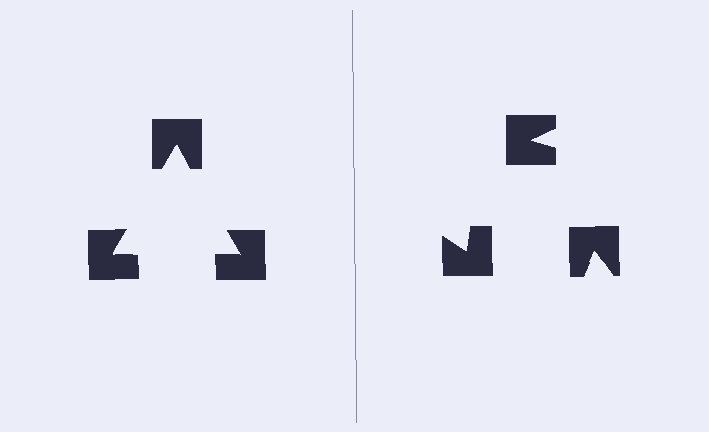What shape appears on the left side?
An illusory triangle.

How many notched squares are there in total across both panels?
6 — 3 on each side.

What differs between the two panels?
The notched squares are positioned identically on both sides; only the wedge orientations differ. On the left they align to a triangle; on the right they are misaligned.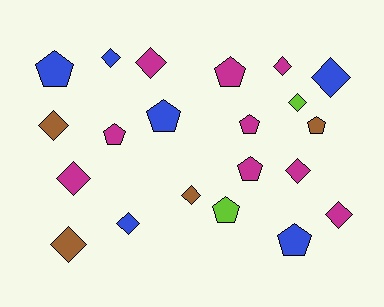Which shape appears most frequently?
Diamond, with 12 objects.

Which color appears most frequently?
Magenta, with 9 objects.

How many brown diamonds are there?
There are 3 brown diamonds.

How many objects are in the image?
There are 21 objects.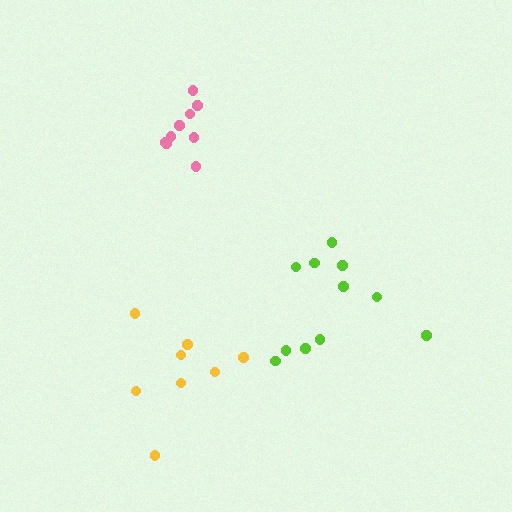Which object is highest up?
The pink cluster is topmost.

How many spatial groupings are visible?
There are 3 spatial groupings.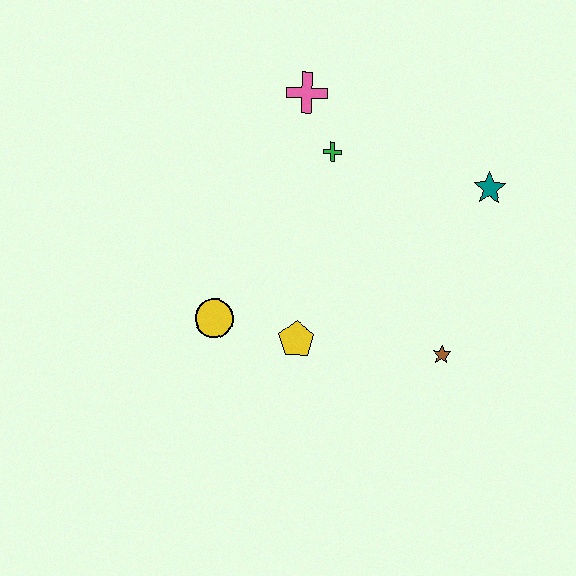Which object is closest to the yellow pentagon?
The yellow circle is closest to the yellow pentagon.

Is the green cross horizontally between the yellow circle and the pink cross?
No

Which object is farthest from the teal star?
The yellow circle is farthest from the teal star.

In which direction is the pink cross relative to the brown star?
The pink cross is above the brown star.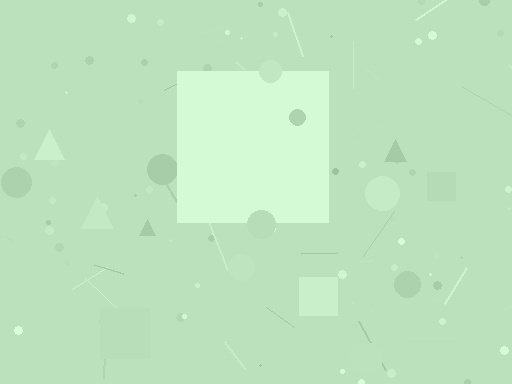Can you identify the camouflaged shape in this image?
The camouflaged shape is a square.